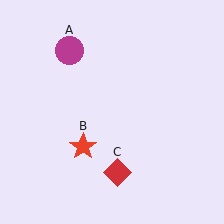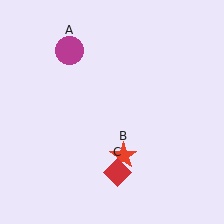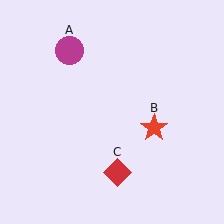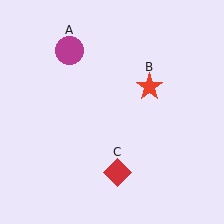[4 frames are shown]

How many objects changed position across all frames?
1 object changed position: red star (object B).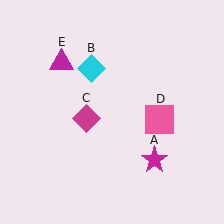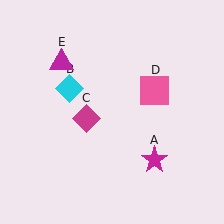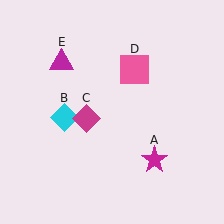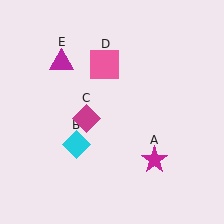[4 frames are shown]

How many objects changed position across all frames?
2 objects changed position: cyan diamond (object B), pink square (object D).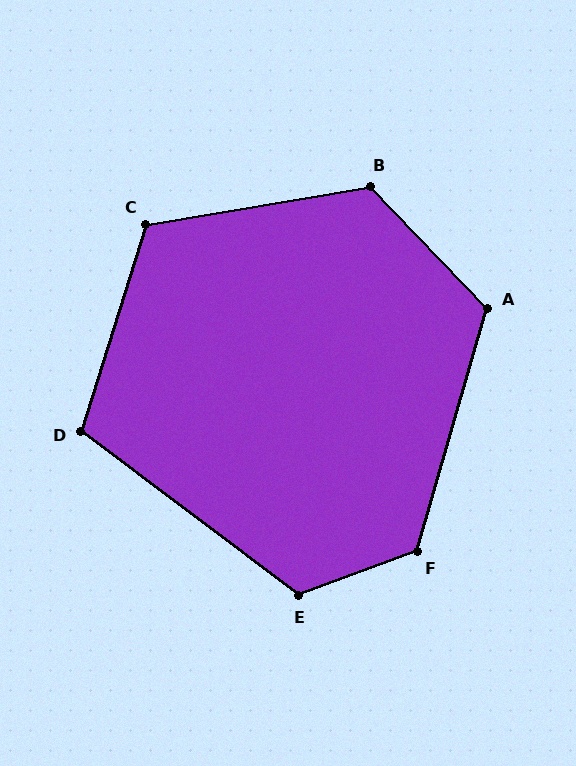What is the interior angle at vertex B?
Approximately 124 degrees (obtuse).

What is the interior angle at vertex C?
Approximately 117 degrees (obtuse).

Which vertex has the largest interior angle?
F, at approximately 126 degrees.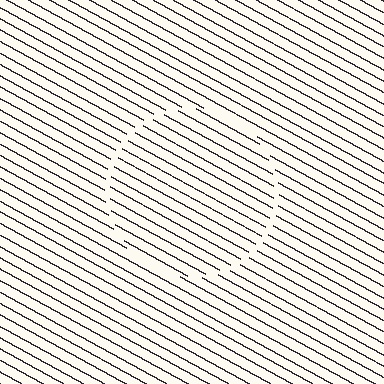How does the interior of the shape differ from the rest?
The interior of the shape contains the same grating, shifted by half a period — the contour is defined by the phase discontinuity where line-ends from the inner and outer gratings abut.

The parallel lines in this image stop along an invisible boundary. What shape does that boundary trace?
An illusory circle. The interior of the shape contains the same grating, shifted by half a period — the contour is defined by the phase discontinuity where line-ends from the inner and outer gratings abut.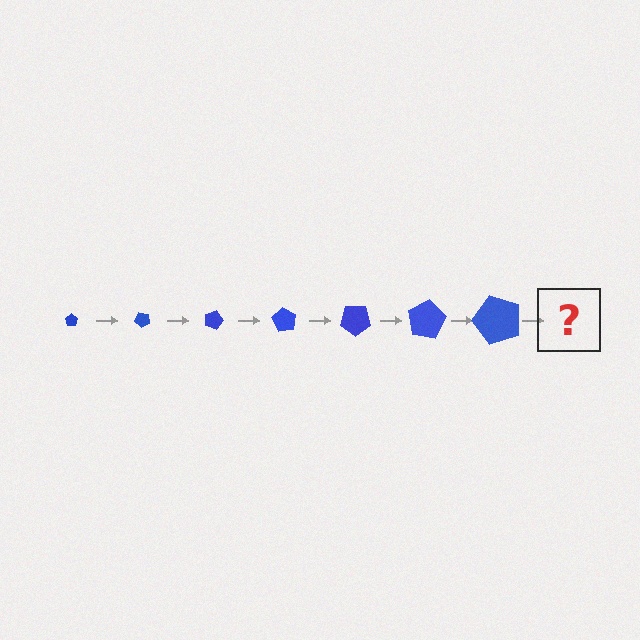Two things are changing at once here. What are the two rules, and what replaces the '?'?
The two rules are that the pentagon grows larger each step and it rotates 45 degrees each step. The '?' should be a pentagon, larger than the previous one and rotated 315 degrees from the start.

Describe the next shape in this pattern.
It should be a pentagon, larger than the previous one and rotated 315 degrees from the start.